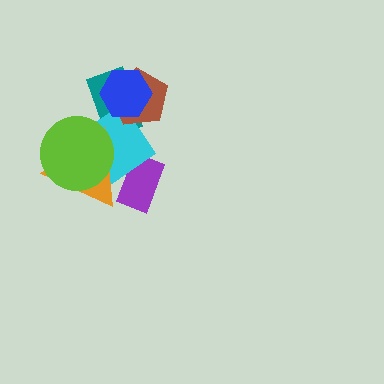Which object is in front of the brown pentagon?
The blue hexagon is in front of the brown pentagon.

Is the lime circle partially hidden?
No, no other shape covers it.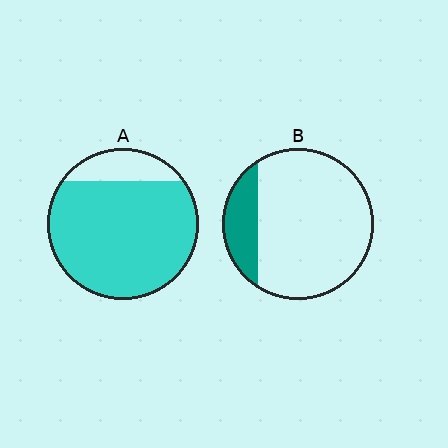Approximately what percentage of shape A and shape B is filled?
A is approximately 85% and B is approximately 20%.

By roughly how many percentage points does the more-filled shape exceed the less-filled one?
By roughly 65 percentage points (A over B).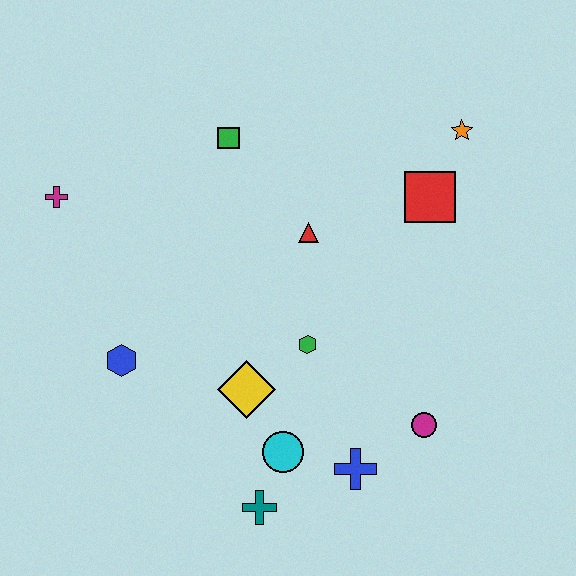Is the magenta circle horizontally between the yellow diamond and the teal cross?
No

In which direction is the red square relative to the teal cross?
The red square is above the teal cross.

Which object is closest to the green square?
The red triangle is closest to the green square.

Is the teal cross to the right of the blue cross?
No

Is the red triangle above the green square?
No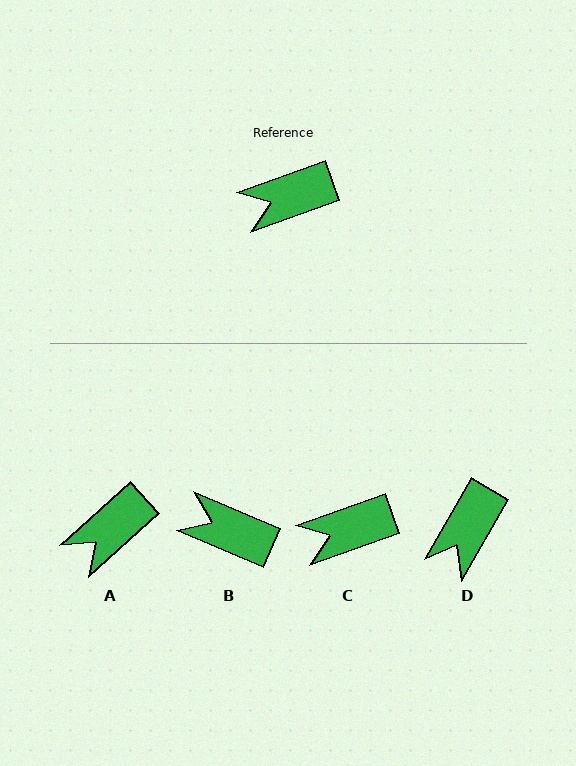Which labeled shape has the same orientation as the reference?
C.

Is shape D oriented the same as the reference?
No, it is off by about 40 degrees.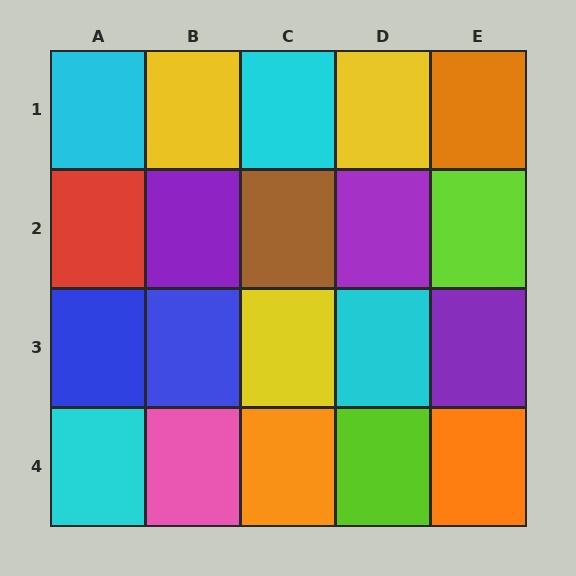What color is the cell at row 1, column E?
Orange.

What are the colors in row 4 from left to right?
Cyan, pink, orange, lime, orange.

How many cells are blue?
2 cells are blue.